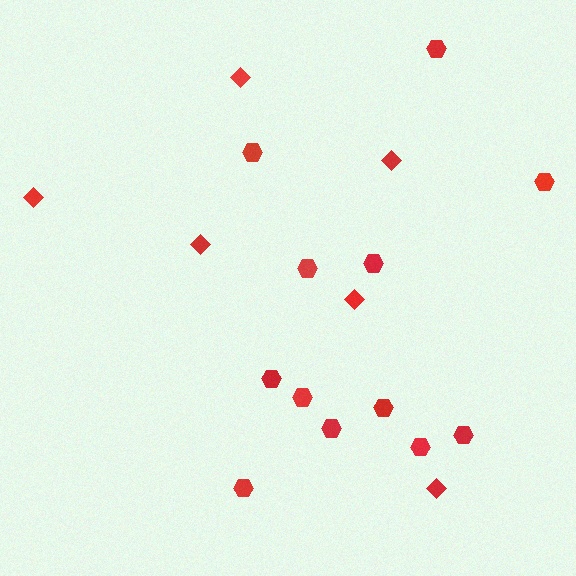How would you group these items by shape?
There are 2 groups: one group of diamonds (6) and one group of hexagons (12).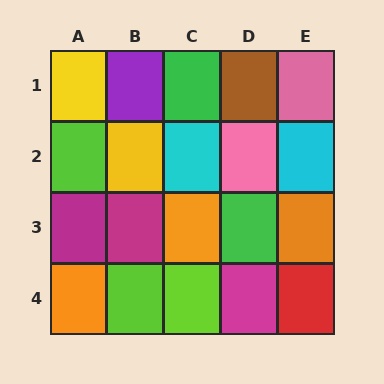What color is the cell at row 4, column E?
Red.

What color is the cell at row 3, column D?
Green.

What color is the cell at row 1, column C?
Green.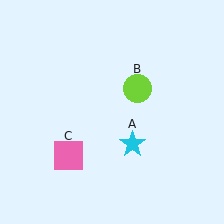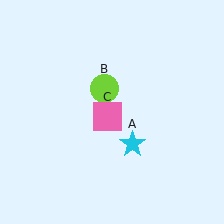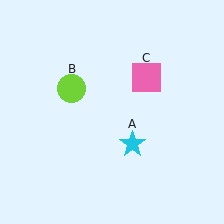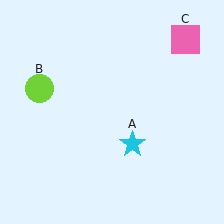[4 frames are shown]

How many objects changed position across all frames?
2 objects changed position: lime circle (object B), pink square (object C).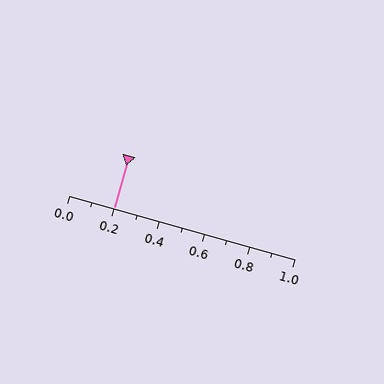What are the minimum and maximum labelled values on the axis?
The axis runs from 0.0 to 1.0.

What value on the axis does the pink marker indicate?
The marker indicates approximately 0.2.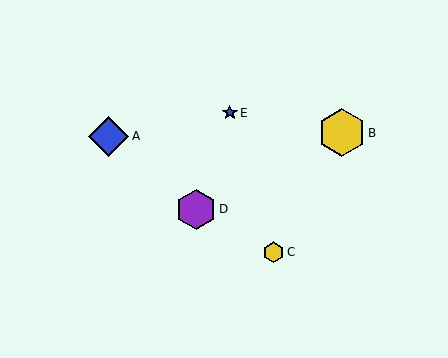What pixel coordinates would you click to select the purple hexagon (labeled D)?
Click at (196, 209) to select the purple hexagon D.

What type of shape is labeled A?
Shape A is a blue diamond.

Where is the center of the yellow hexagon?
The center of the yellow hexagon is at (274, 252).